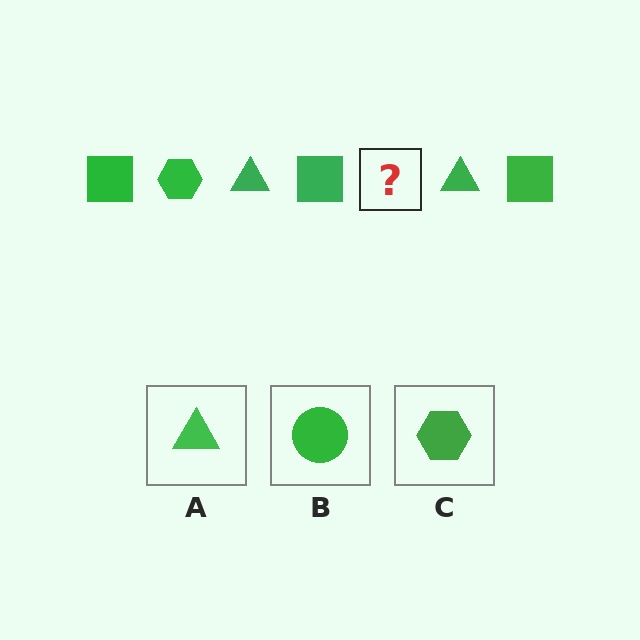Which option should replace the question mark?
Option C.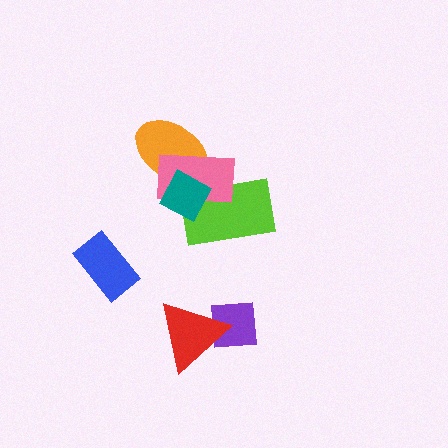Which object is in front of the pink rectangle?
The teal diamond is in front of the pink rectangle.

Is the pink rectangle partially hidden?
Yes, it is partially covered by another shape.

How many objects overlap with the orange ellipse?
2 objects overlap with the orange ellipse.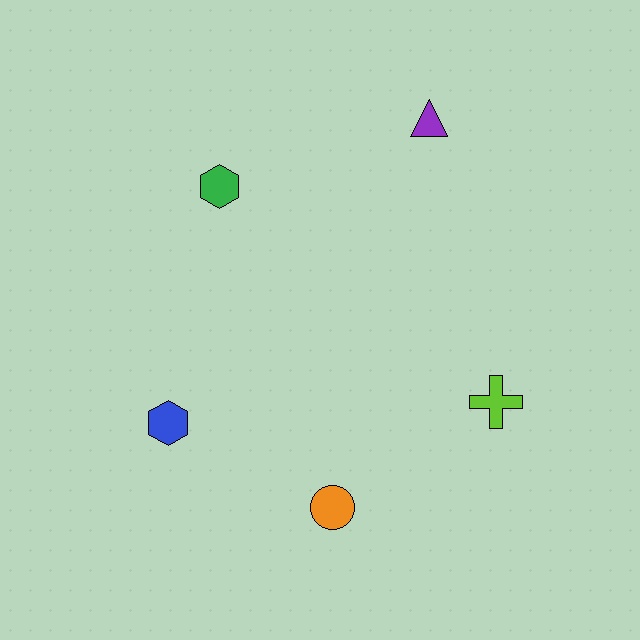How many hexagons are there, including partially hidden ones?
There are 2 hexagons.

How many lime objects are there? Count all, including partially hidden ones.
There is 1 lime object.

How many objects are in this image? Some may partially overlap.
There are 5 objects.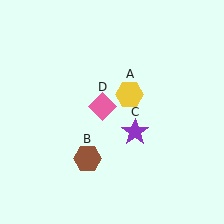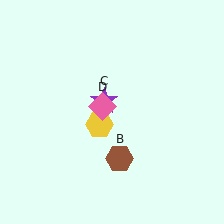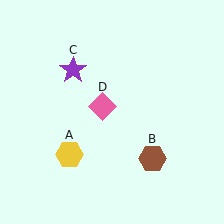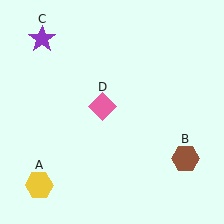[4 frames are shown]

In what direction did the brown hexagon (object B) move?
The brown hexagon (object B) moved right.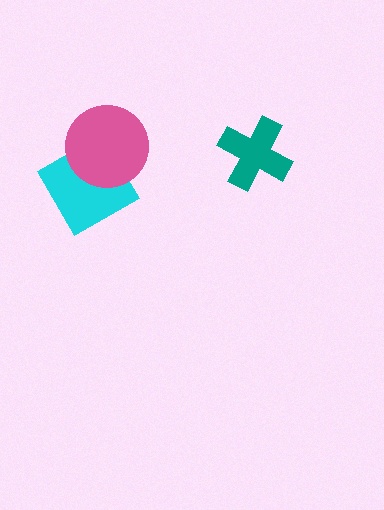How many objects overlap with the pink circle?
1 object overlaps with the pink circle.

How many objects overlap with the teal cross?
0 objects overlap with the teal cross.